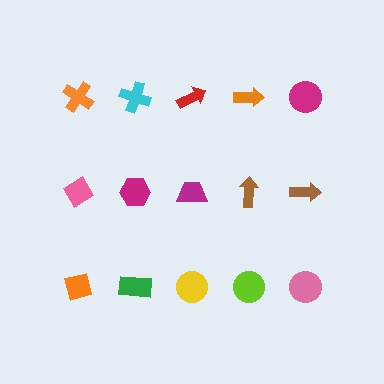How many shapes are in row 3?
5 shapes.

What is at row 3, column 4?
A lime circle.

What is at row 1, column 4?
An orange arrow.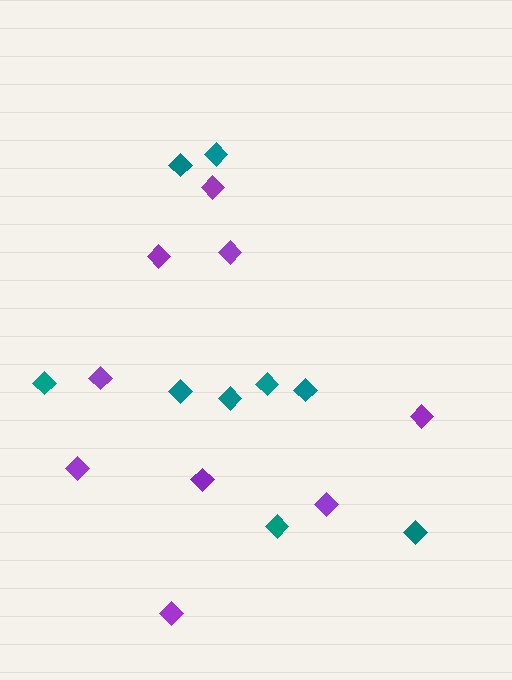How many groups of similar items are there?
There are 2 groups: one group of teal diamonds (9) and one group of purple diamonds (9).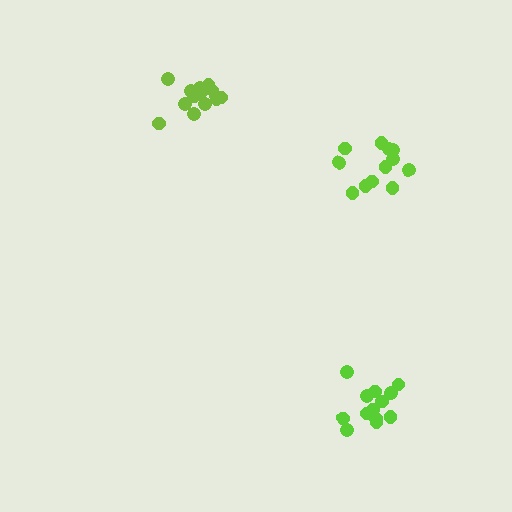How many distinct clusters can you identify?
There are 3 distinct clusters.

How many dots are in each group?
Group 1: 12 dots, Group 2: 14 dots, Group 3: 15 dots (41 total).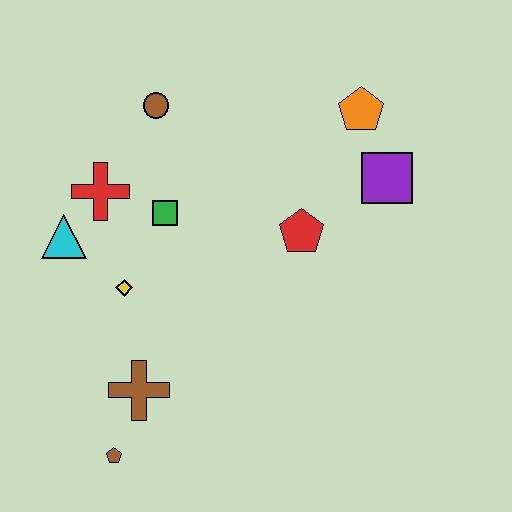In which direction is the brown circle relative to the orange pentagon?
The brown circle is to the left of the orange pentagon.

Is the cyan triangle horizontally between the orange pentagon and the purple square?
No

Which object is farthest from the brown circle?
The brown pentagon is farthest from the brown circle.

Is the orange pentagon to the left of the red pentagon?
No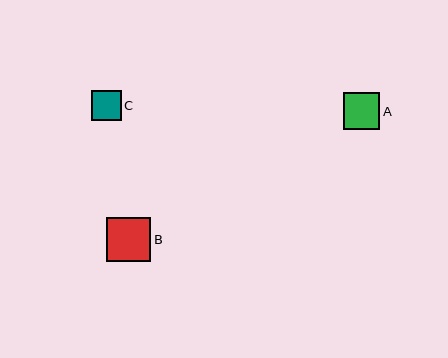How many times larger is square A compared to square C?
Square A is approximately 1.2 times the size of square C.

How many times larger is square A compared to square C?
Square A is approximately 1.2 times the size of square C.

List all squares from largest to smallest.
From largest to smallest: B, A, C.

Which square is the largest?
Square B is the largest with a size of approximately 44 pixels.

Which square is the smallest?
Square C is the smallest with a size of approximately 30 pixels.